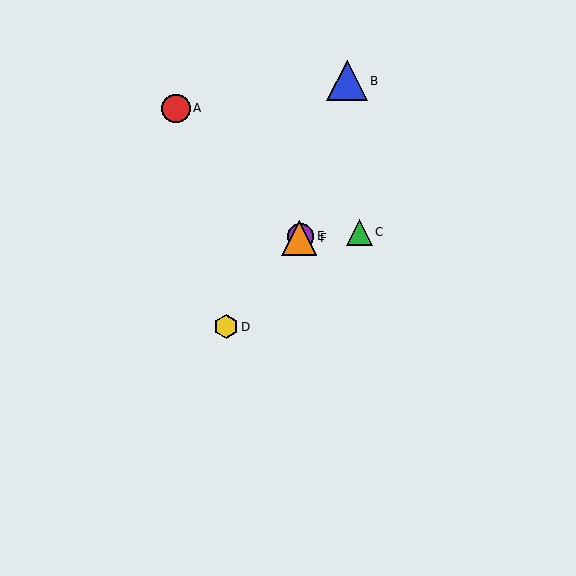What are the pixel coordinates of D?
Object D is at (226, 327).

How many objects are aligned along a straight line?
3 objects (D, E, F) are aligned along a straight line.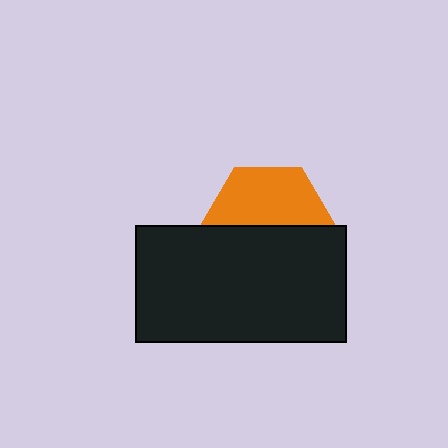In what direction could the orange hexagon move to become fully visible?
The orange hexagon could move up. That would shift it out from behind the black rectangle entirely.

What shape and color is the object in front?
The object in front is a black rectangle.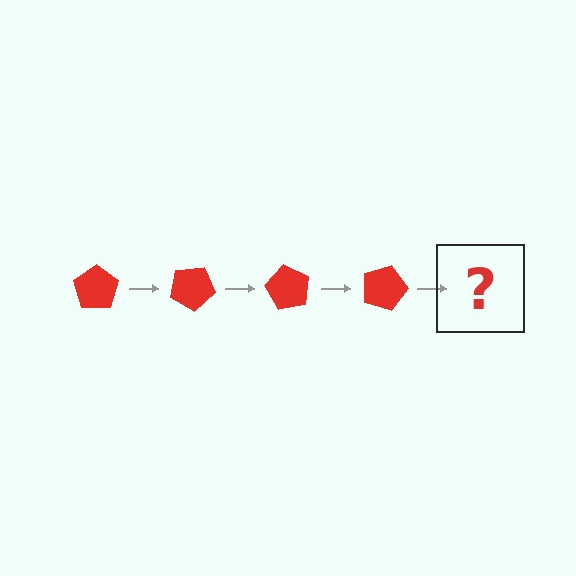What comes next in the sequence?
The next element should be a red pentagon rotated 120 degrees.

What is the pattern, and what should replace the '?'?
The pattern is that the pentagon rotates 30 degrees each step. The '?' should be a red pentagon rotated 120 degrees.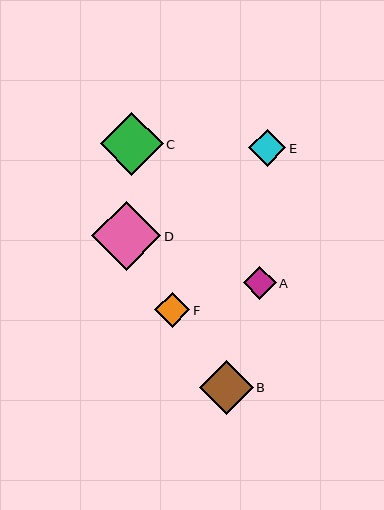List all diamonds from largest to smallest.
From largest to smallest: D, C, B, E, F, A.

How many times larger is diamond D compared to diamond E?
Diamond D is approximately 1.9 times the size of diamond E.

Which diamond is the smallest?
Diamond A is the smallest with a size of approximately 33 pixels.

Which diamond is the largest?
Diamond D is the largest with a size of approximately 69 pixels.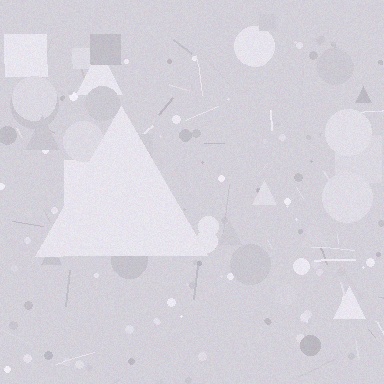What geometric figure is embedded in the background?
A triangle is embedded in the background.